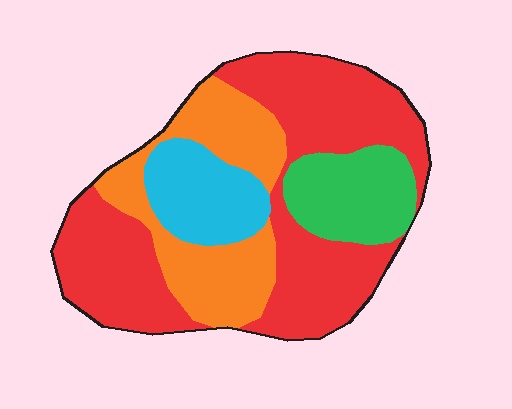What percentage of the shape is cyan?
Cyan covers around 10% of the shape.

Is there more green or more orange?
Orange.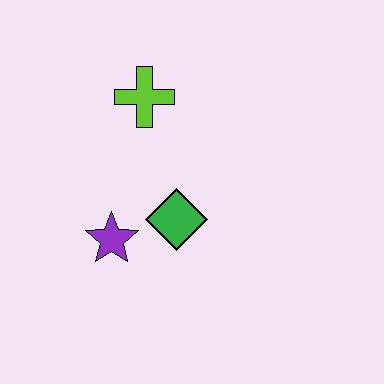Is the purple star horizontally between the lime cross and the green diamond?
No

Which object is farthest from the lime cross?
The purple star is farthest from the lime cross.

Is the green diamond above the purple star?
Yes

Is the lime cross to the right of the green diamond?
No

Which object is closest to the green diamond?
The purple star is closest to the green diamond.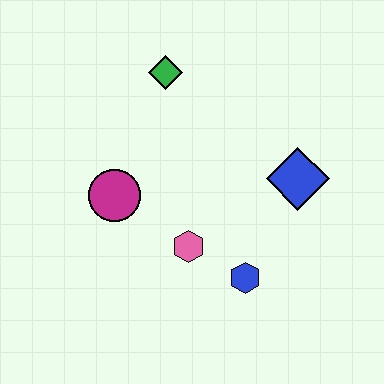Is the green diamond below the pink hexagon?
No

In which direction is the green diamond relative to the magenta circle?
The green diamond is above the magenta circle.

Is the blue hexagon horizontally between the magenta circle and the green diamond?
No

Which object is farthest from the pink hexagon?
The green diamond is farthest from the pink hexagon.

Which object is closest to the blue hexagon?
The pink hexagon is closest to the blue hexagon.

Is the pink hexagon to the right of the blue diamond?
No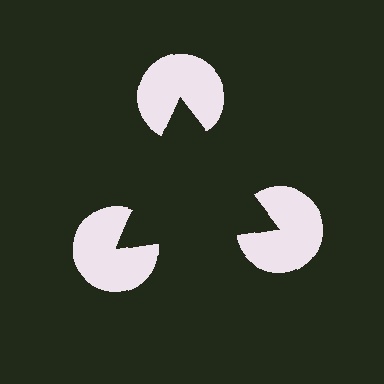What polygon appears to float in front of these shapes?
An illusory triangle — its edges are inferred from the aligned wedge cuts in the pac-man discs, not physically drawn.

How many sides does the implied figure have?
3 sides.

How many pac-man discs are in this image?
There are 3 — one at each vertex of the illusory triangle.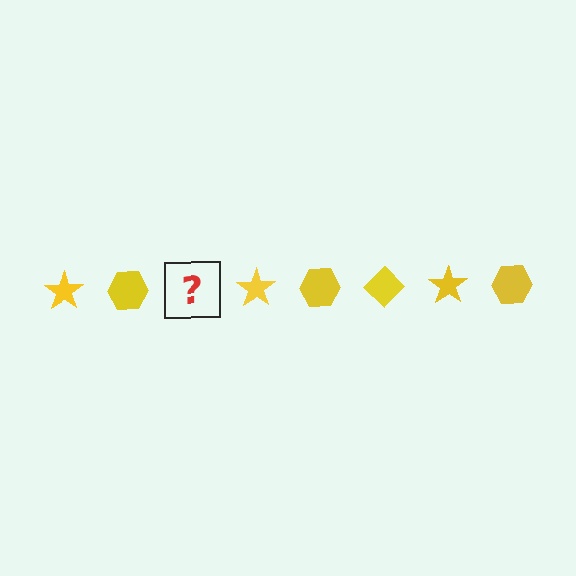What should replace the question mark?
The question mark should be replaced with a yellow diamond.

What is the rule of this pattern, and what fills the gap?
The rule is that the pattern cycles through star, hexagon, diamond shapes in yellow. The gap should be filled with a yellow diamond.